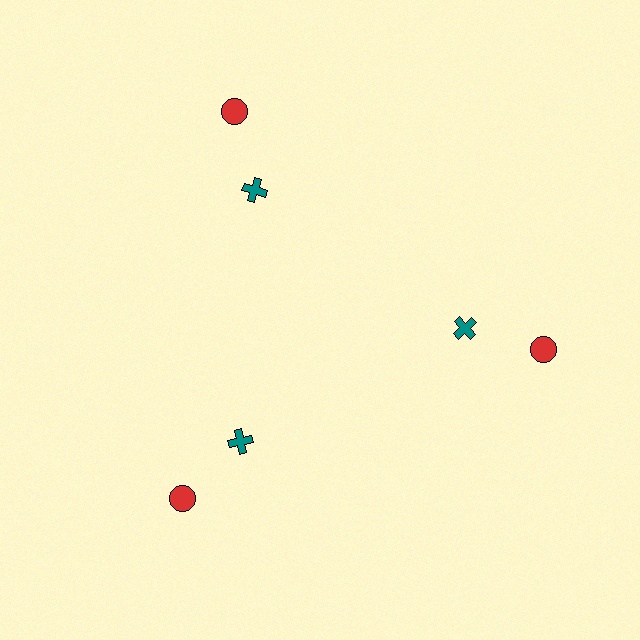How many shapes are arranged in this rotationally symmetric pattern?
There are 6 shapes, arranged in 3 groups of 2.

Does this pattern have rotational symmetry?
Yes, this pattern has 3-fold rotational symmetry. It looks the same after rotating 120 degrees around the center.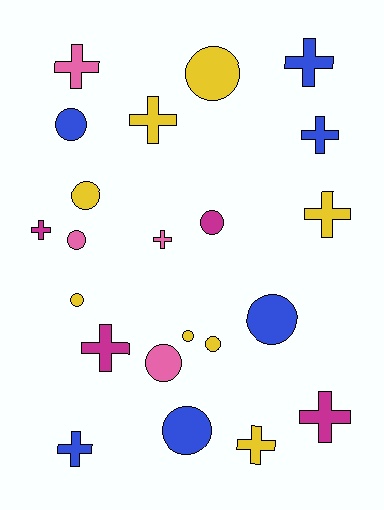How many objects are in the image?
There are 22 objects.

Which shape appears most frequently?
Cross, with 11 objects.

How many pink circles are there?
There are 2 pink circles.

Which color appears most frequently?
Yellow, with 8 objects.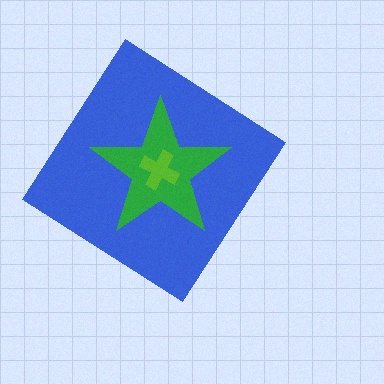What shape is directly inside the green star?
The lime cross.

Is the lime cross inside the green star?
Yes.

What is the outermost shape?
The blue diamond.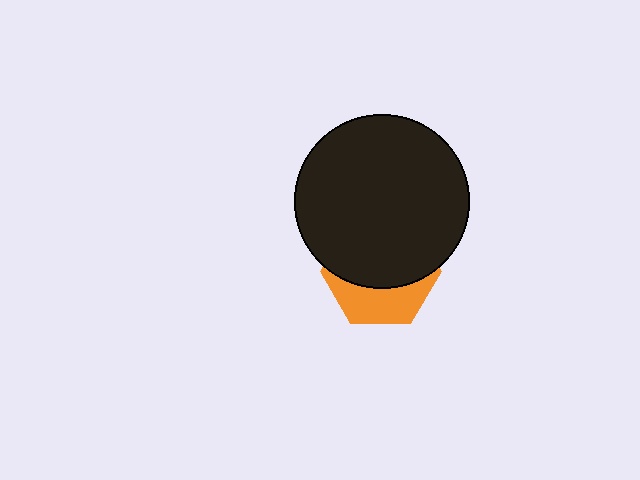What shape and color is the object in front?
The object in front is a black circle.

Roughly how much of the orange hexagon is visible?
A small part of it is visible (roughly 37%).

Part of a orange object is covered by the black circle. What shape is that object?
It is a hexagon.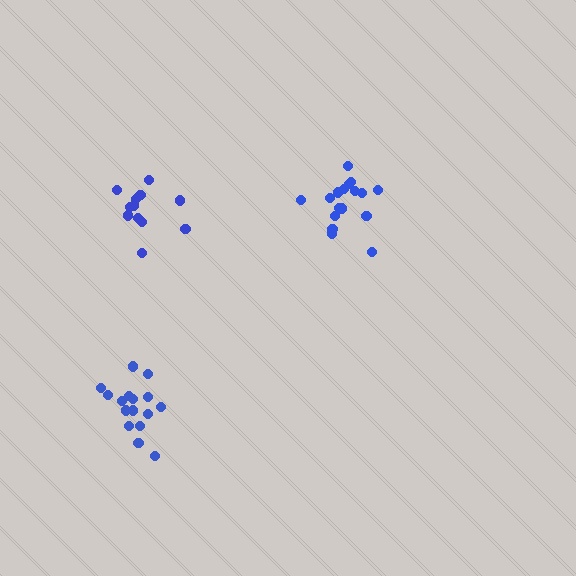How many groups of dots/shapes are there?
There are 3 groups.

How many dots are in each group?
Group 1: 12 dots, Group 2: 17 dots, Group 3: 16 dots (45 total).